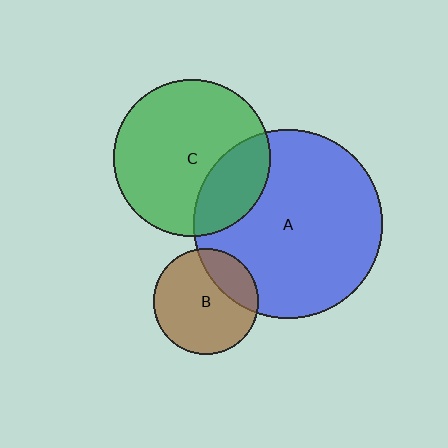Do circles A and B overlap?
Yes.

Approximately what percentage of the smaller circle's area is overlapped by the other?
Approximately 25%.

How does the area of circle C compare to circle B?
Approximately 2.2 times.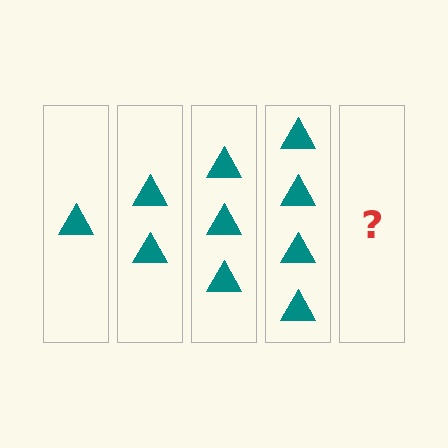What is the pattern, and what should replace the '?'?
The pattern is that each step adds one more triangle. The '?' should be 5 triangles.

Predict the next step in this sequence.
The next step is 5 triangles.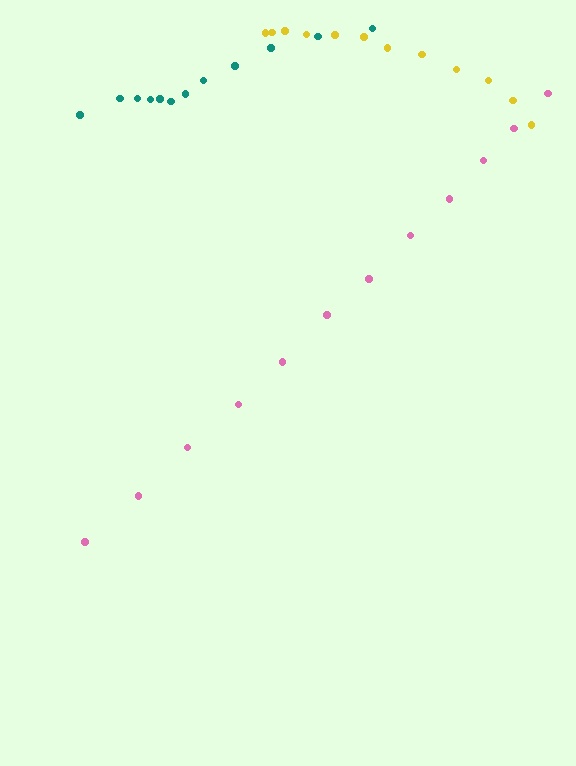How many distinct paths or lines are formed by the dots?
There are 3 distinct paths.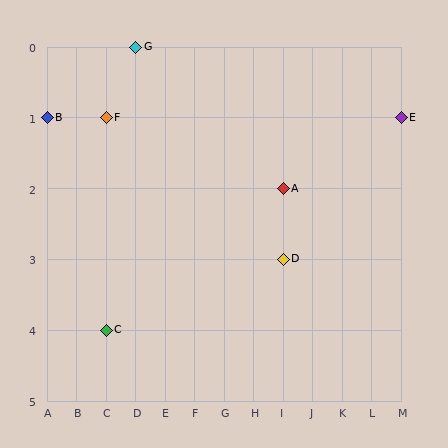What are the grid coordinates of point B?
Point B is at grid coordinates (A, 1).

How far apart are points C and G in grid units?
Points C and G are 1 column and 4 rows apart (about 4.1 grid units diagonally).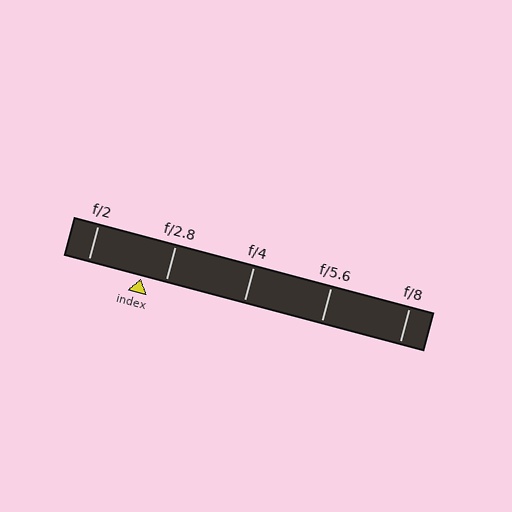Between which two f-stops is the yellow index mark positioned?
The index mark is between f/2 and f/2.8.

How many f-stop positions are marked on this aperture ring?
There are 5 f-stop positions marked.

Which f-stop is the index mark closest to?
The index mark is closest to f/2.8.